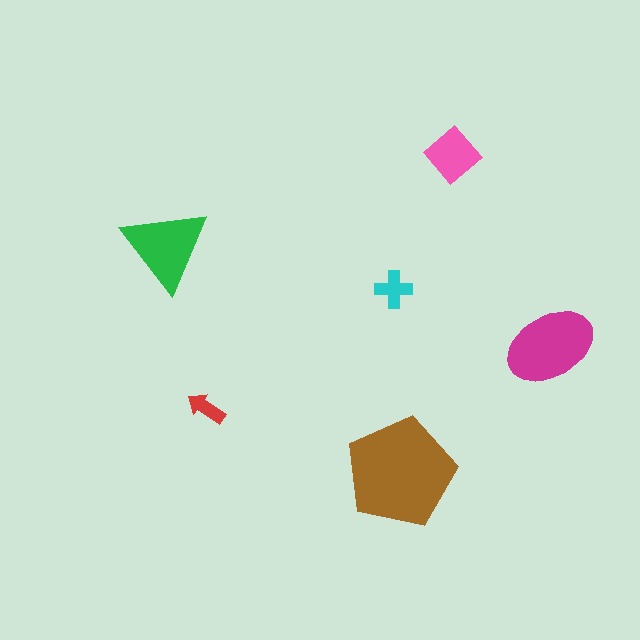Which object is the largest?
The brown pentagon.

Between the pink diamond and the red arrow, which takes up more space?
The pink diamond.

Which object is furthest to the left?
The green triangle is leftmost.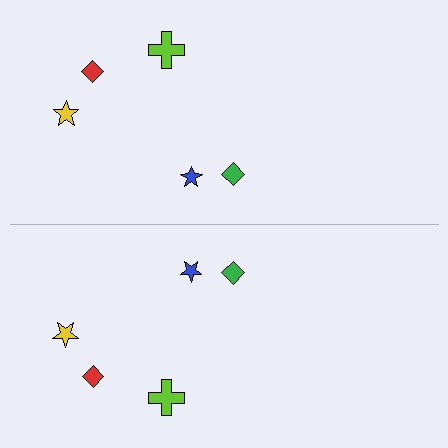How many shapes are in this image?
There are 10 shapes in this image.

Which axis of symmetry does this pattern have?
The pattern has a horizontal axis of symmetry running through the center of the image.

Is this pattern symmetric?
Yes, this pattern has bilateral (reflection) symmetry.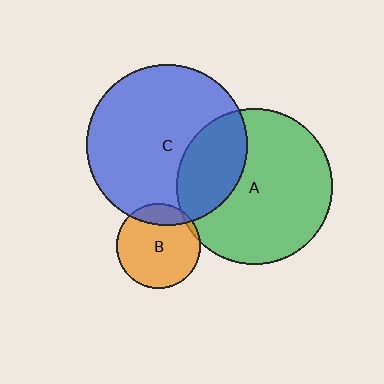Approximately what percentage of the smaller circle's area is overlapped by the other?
Approximately 15%.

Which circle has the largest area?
Circle C (blue).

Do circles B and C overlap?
Yes.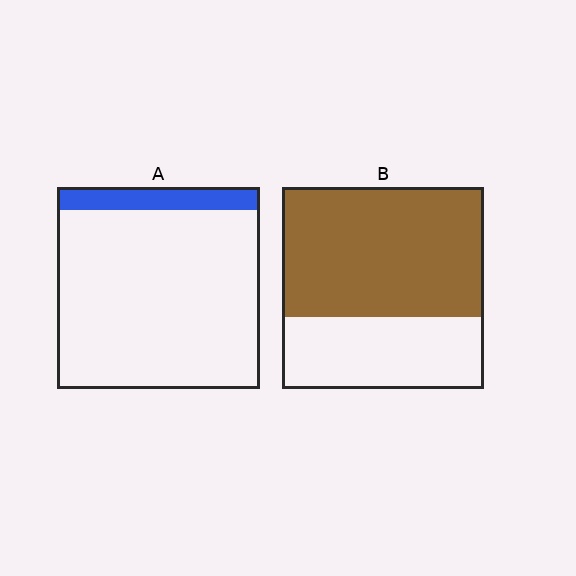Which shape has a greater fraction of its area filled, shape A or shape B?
Shape B.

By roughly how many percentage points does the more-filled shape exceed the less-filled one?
By roughly 55 percentage points (B over A).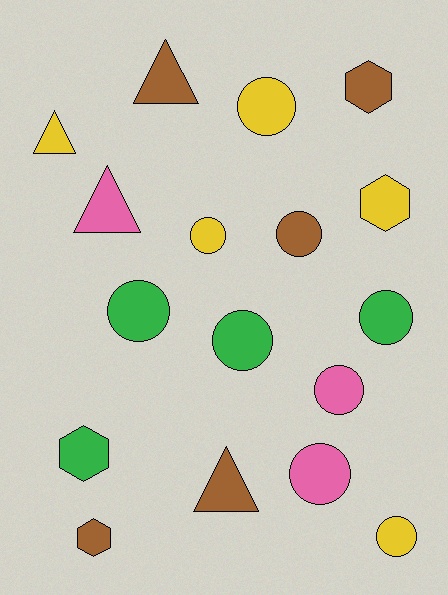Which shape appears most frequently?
Circle, with 9 objects.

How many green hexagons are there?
There is 1 green hexagon.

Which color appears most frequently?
Brown, with 5 objects.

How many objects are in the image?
There are 17 objects.